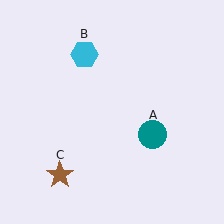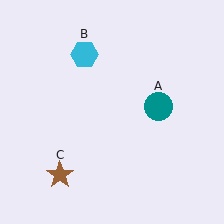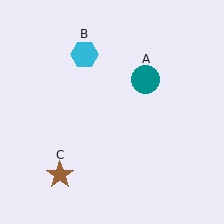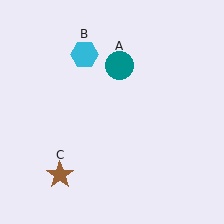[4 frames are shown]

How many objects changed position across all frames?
1 object changed position: teal circle (object A).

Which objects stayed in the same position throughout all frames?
Cyan hexagon (object B) and brown star (object C) remained stationary.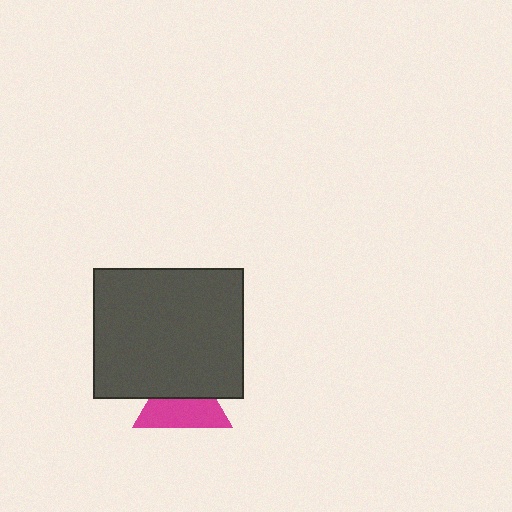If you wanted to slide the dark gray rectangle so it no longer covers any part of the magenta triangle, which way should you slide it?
Slide it up — that is the most direct way to separate the two shapes.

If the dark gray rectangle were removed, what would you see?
You would see the complete magenta triangle.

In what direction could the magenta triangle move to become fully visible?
The magenta triangle could move down. That would shift it out from behind the dark gray rectangle entirely.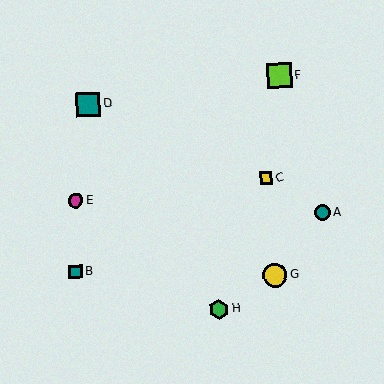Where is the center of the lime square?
The center of the lime square is at (279, 76).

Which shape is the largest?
The lime square (labeled F) is the largest.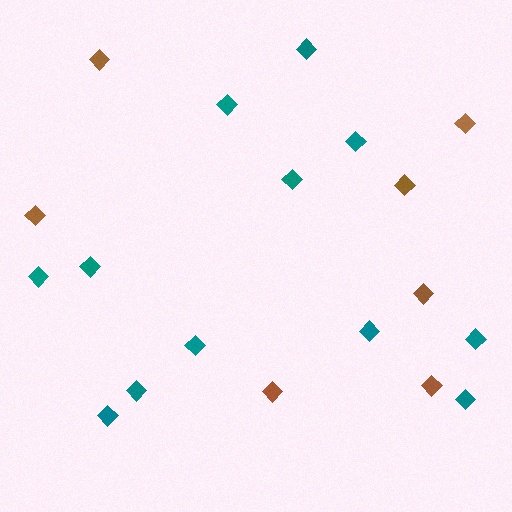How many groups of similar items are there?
There are 2 groups: one group of brown diamonds (7) and one group of teal diamonds (12).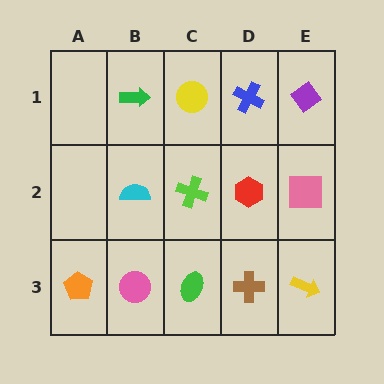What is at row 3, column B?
A pink circle.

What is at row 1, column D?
A blue cross.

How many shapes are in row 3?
5 shapes.